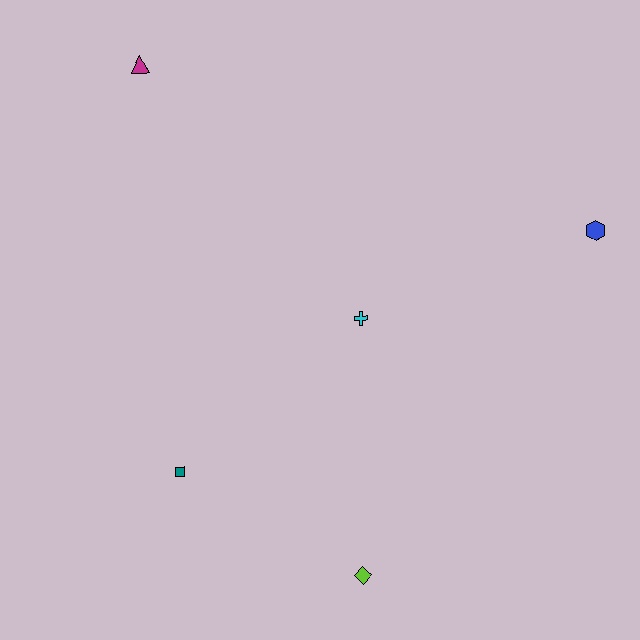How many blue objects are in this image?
There is 1 blue object.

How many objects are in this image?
There are 5 objects.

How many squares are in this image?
There is 1 square.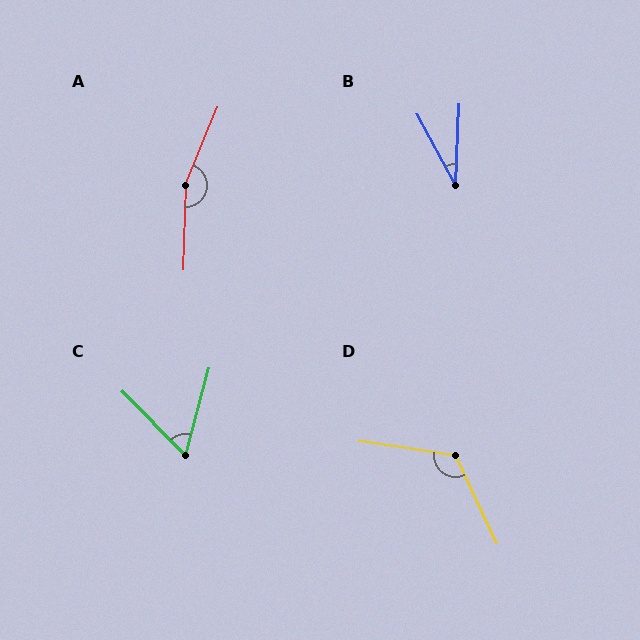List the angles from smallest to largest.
B (31°), C (59°), D (124°), A (159°).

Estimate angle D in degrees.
Approximately 124 degrees.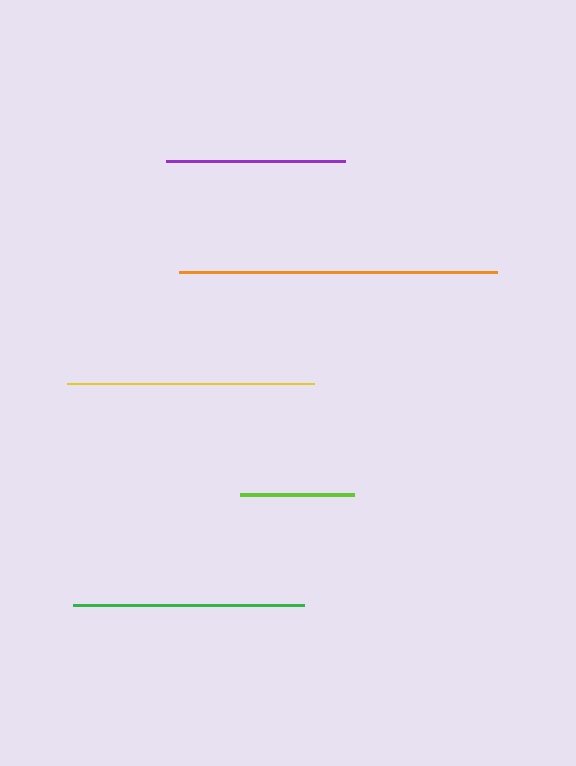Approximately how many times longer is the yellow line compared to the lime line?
The yellow line is approximately 2.2 times the length of the lime line.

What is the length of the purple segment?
The purple segment is approximately 179 pixels long.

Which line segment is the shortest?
The lime line is the shortest at approximately 114 pixels.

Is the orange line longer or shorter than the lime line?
The orange line is longer than the lime line.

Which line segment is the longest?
The orange line is the longest at approximately 318 pixels.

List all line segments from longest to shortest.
From longest to shortest: orange, yellow, green, purple, lime.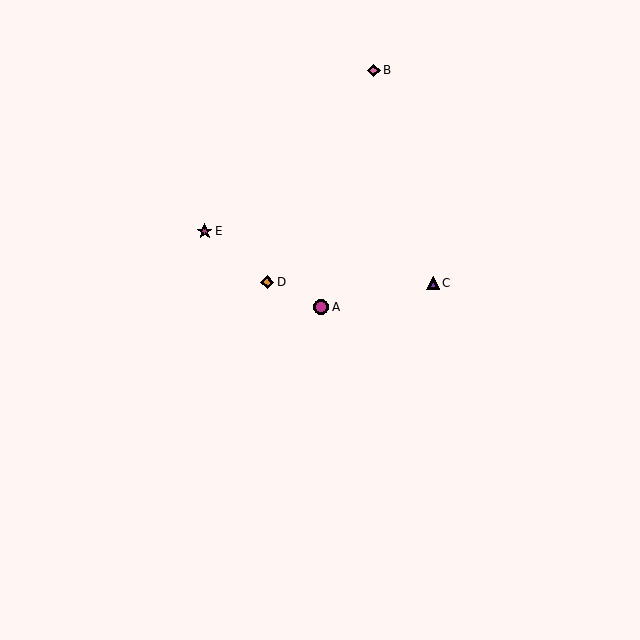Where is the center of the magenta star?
The center of the magenta star is at (205, 231).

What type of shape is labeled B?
Shape B is a pink diamond.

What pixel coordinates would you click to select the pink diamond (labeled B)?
Click at (374, 70) to select the pink diamond B.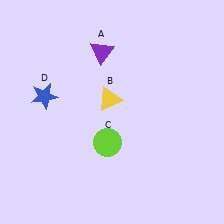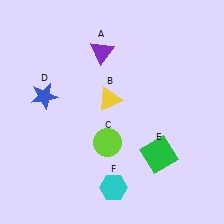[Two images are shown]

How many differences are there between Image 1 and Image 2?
There are 2 differences between the two images.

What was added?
A green square (E), a cyan hexagon (F) were added in Image 2.